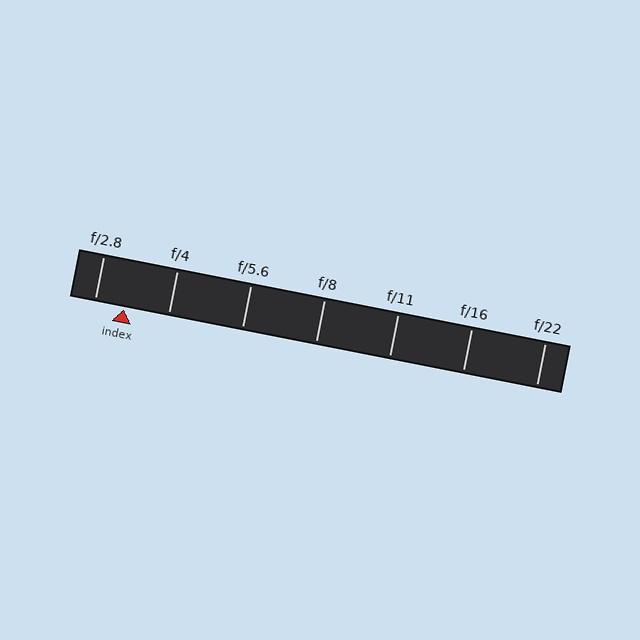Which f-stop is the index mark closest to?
The index mark is closest to f/2.8.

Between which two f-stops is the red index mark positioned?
The index mark is between f/2.8 and f/4.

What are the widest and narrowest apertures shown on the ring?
The widest aperture shown is f/2.8 and the narrowest is f/22.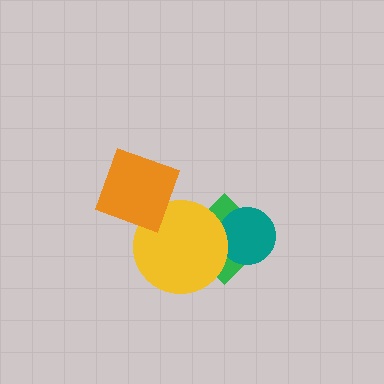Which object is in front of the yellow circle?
The orange square is in front of the yellow circle.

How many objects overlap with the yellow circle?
3 objects overlap with the yellow circle.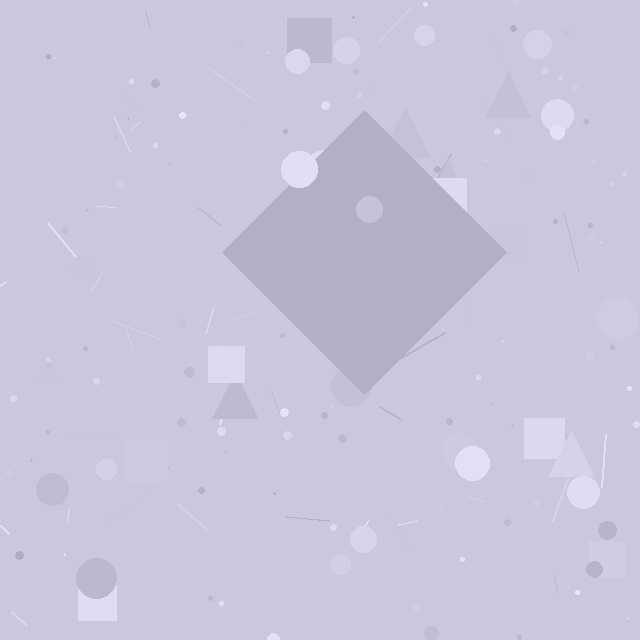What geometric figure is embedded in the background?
A diamond is embedded in the background.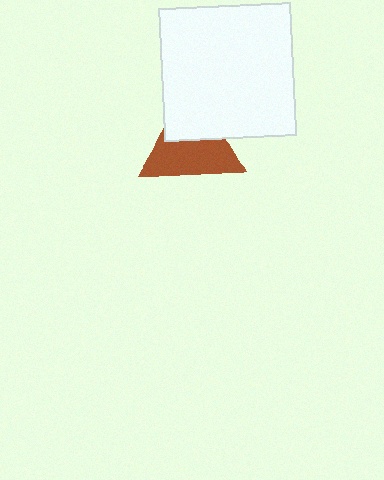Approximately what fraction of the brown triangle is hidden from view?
Roughly 40% of the brown triangle is hidden behind the white square.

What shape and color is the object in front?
The object in front is a white square.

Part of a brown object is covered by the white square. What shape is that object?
It is a triangle.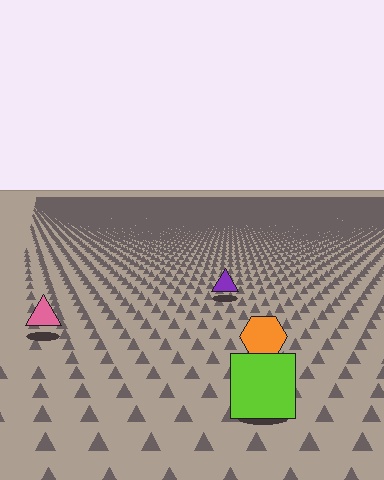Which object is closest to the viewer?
The lime square is closest. The texture marks near it are larger and more spread out.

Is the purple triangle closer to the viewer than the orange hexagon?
No. The orange hexagon is closer — you can tell from the texture gradient: the ground texture is coarser near it.